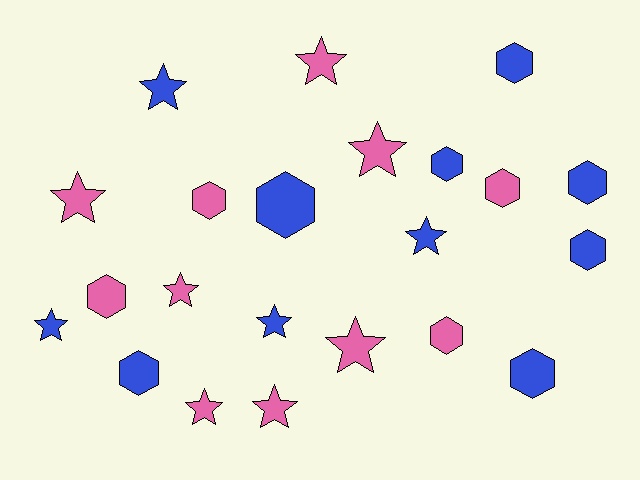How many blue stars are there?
There are 4 blue stars.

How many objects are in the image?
There are 22 objects.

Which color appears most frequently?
Pink, with 11 objects.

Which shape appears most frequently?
Hexagon, with 11 objects.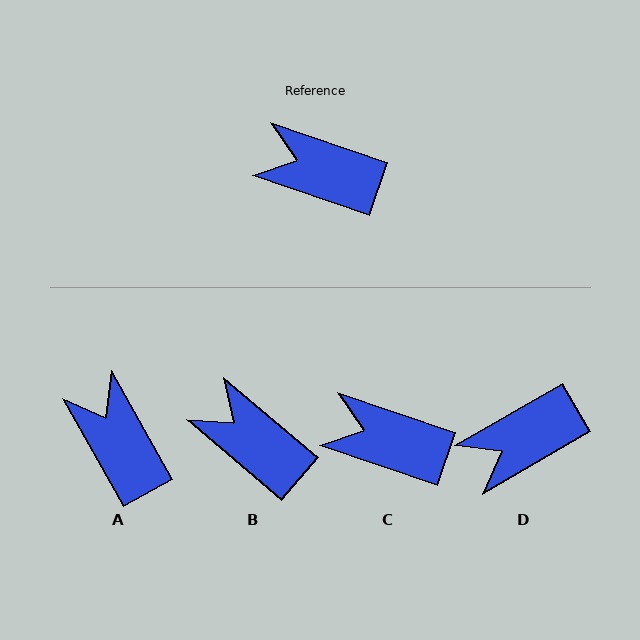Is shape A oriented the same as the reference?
No, it is off by about 42 degrees.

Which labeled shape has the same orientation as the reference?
C.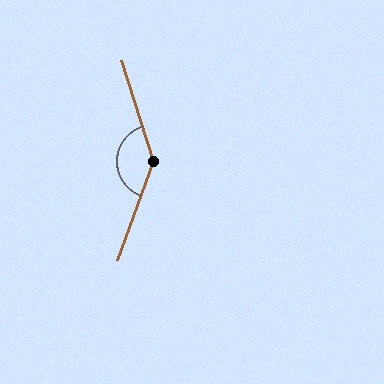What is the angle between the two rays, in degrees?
Approximately 142 degrees.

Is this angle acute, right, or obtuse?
It is obtuse.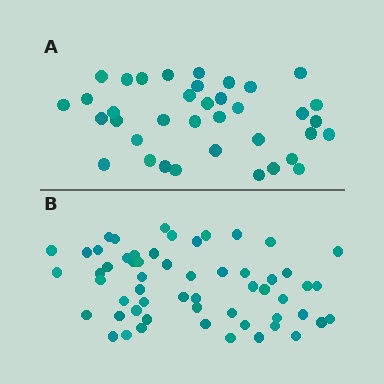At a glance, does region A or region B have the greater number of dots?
Region B (the bottom region) has more dots.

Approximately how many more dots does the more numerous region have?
Region B has approximately 20 more dots than region A.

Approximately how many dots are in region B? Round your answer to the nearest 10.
About 60 dots. (The exact count is 57, which rounds to 60.)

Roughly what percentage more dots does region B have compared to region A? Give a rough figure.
About 55% more.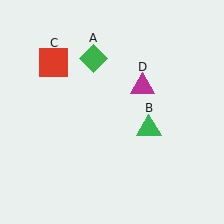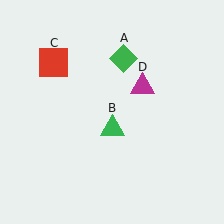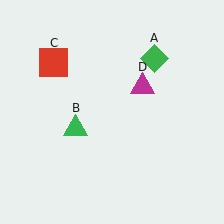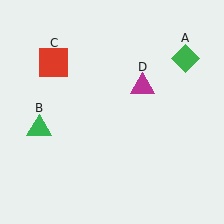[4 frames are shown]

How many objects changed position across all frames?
2 objects changed position: green diamond (object A), green triangle (object B).